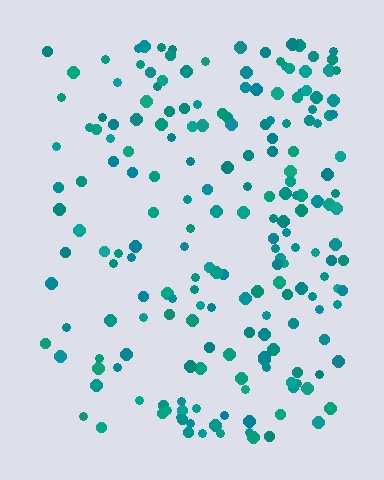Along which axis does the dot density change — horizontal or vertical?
Horizontal.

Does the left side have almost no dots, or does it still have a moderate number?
Still a moderate number, just noticeably fewer than the right.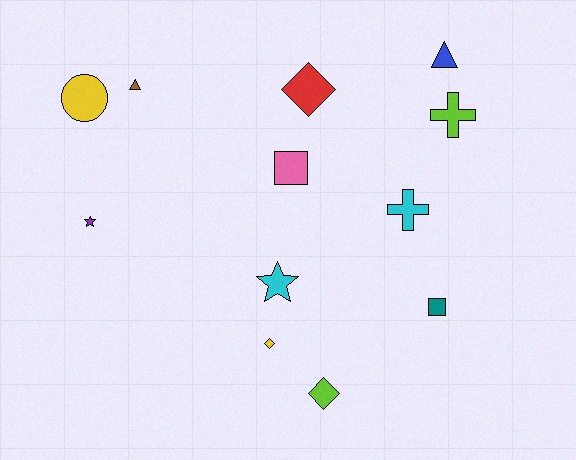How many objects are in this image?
There are 12 objects.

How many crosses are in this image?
There are 2 crosses.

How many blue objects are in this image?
There is 1 blue object.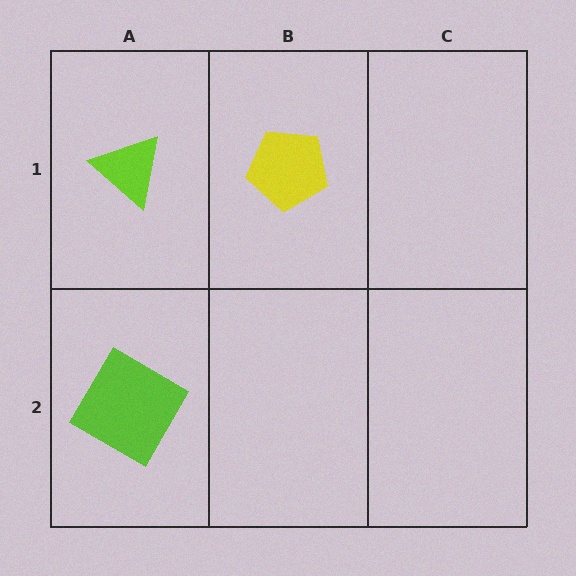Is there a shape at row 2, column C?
No, that cell is empty.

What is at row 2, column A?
A lime diamond.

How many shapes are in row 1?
2 shapes.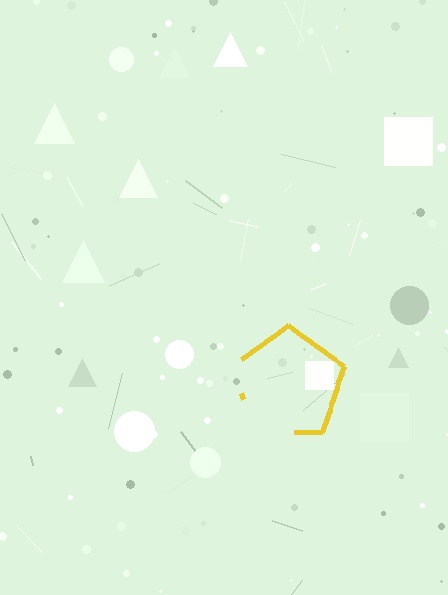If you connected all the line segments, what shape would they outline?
They would outline a pentagon.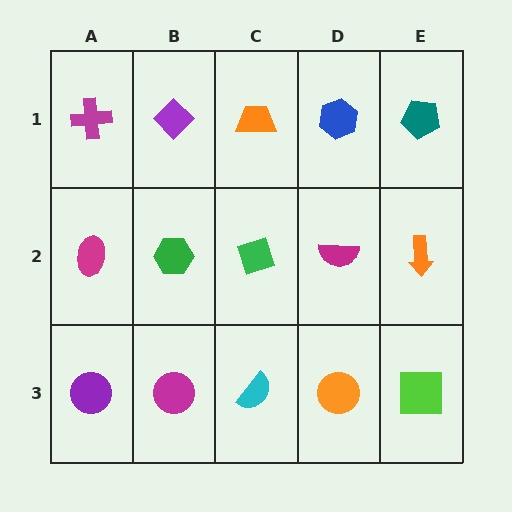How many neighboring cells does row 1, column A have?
2.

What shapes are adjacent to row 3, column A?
A magenta ellipse (row 2, column A), a magenta circle (row 3, column B).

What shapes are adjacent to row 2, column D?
A blue hexagon (row 1, column D), an orange circle (row 3, column D), a green diamond (row 2, column C), an orange arrow (row 2, column E).